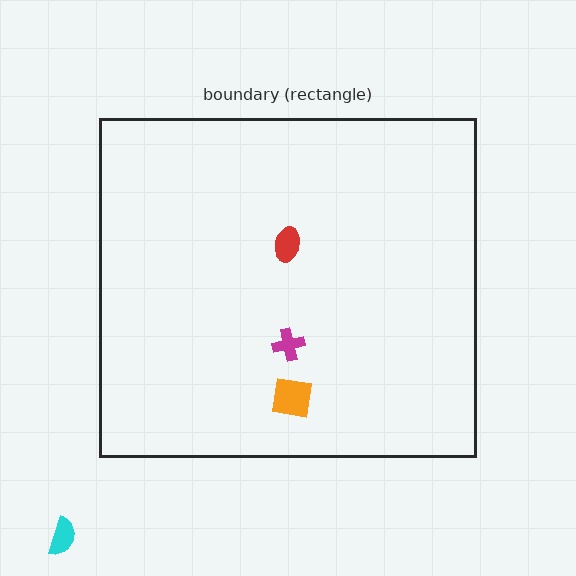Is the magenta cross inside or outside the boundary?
Inside.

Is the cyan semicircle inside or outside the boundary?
Outside.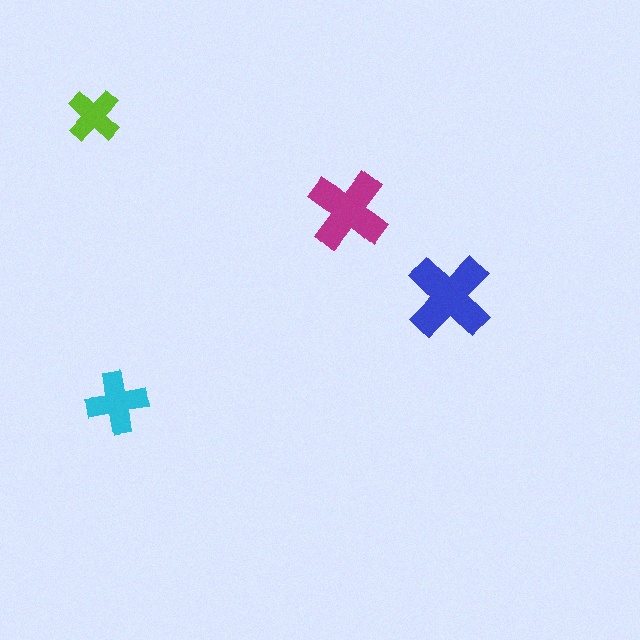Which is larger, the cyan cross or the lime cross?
The cyan one.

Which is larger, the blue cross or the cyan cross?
The blue one.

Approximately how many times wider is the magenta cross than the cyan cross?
About 1.5 times wider.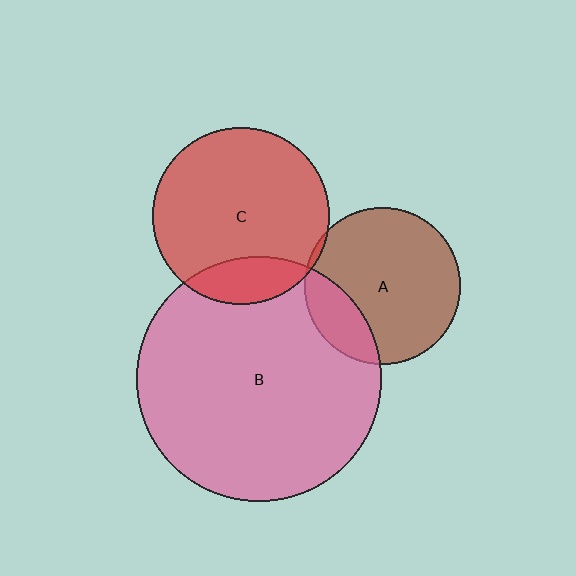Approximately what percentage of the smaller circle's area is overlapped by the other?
Approximately 20%.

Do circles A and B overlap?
Yes.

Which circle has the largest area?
Circle B (pink).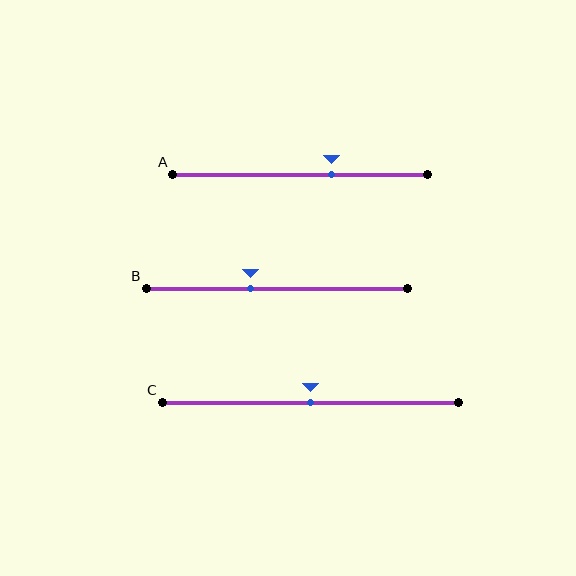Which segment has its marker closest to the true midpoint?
Segment C has its marker closest to the true midpoint.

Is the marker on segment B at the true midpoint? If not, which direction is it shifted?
No, the marker on segment B is shifted to the left by about 10% of the segment length.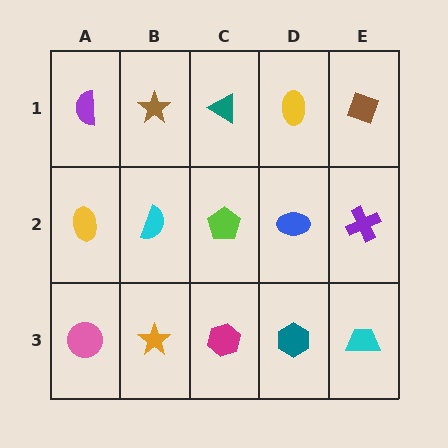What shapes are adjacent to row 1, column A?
A yellow ellipse (row 2, column A), a brown star (row 1, column B).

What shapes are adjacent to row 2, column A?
A purple semicircle (row 1, column A), a pink circle (row 3, column A), a cyan semicircle (row 2, column B).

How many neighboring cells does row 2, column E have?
3.